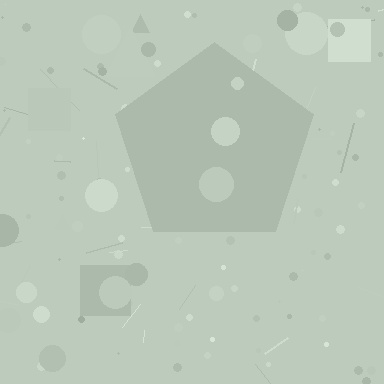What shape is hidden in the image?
A pentagon is hidden in the image.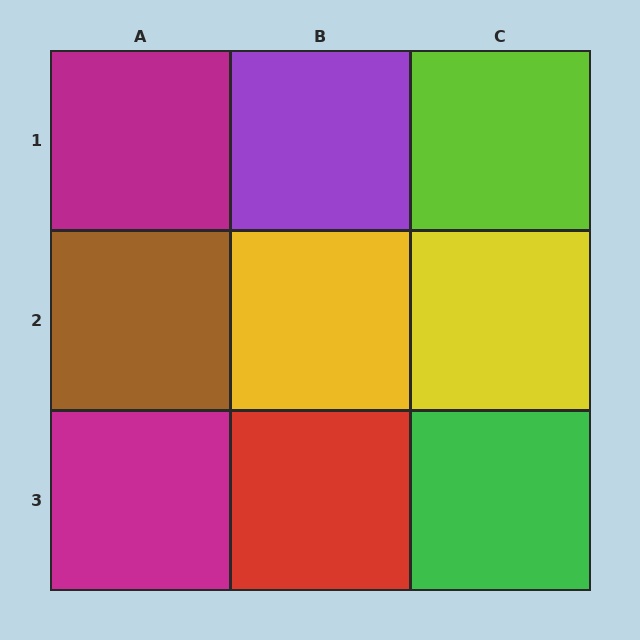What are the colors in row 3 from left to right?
Magenta, red, green.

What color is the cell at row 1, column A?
Magenta.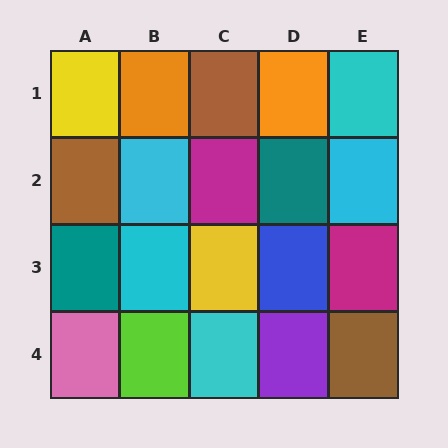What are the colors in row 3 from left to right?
Teal, cyan, yellow, blue, magenta.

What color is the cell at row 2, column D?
Teal.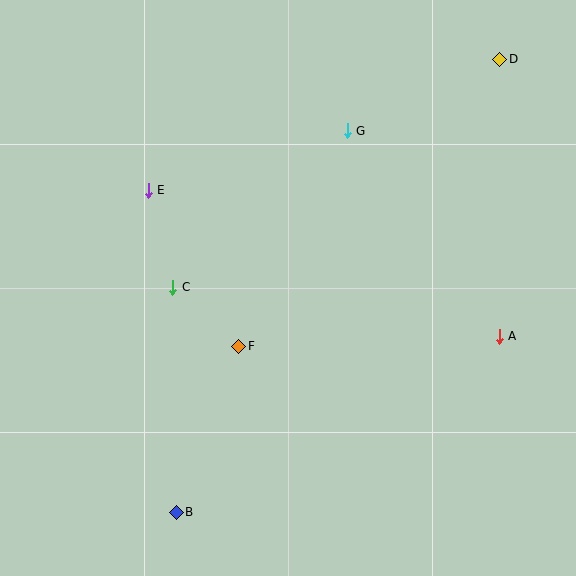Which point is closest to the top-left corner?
Point E is closest to the top-left corner.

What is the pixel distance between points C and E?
The distance between C and E is 100 pixels.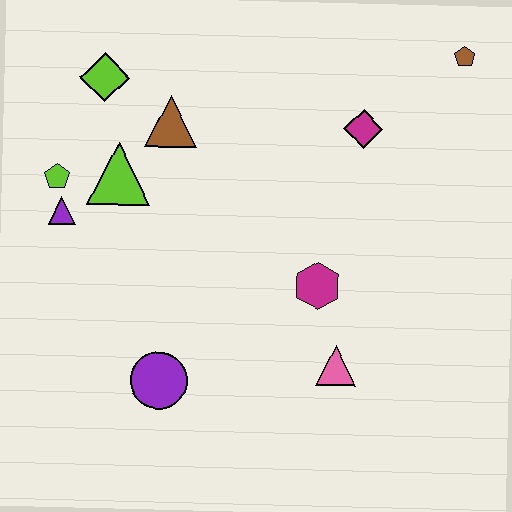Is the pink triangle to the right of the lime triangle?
Yes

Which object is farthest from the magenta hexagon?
The lime diamond is farthest from the magenta hexagon.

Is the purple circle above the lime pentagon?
No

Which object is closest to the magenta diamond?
The brown pentagon is closest to the magenta diamond.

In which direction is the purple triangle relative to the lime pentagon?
The purple triangle is below the lime pentagon.